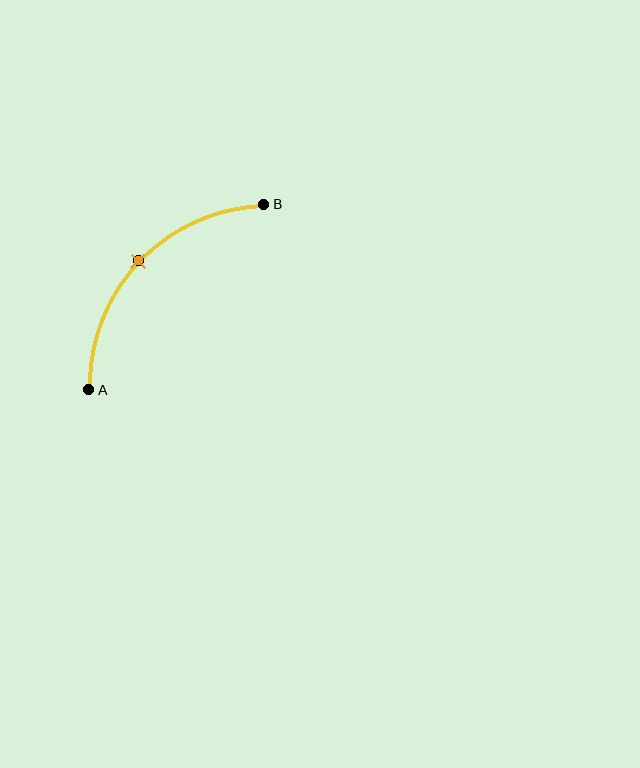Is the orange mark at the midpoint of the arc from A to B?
Yes. The orange mark lies on the arc at equal arc-length from both A and B — it is the arc midpoint.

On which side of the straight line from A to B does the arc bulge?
The arc bulges above and to the left of the straight line connecting A and B.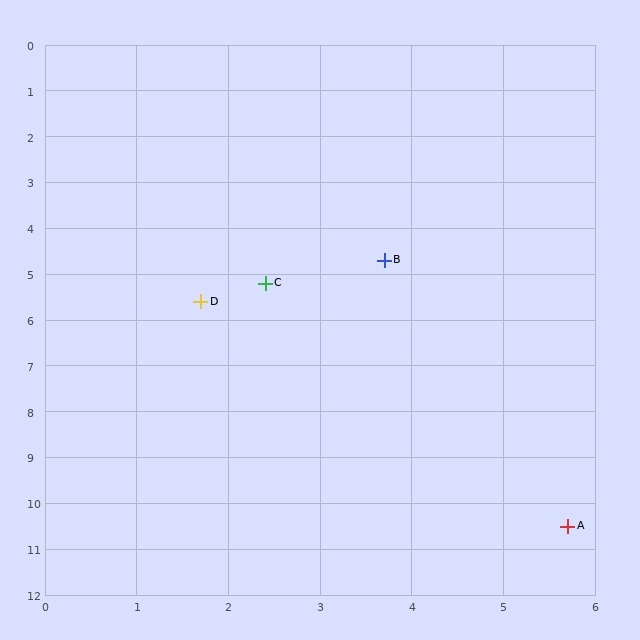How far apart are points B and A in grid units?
Points B and A are about 6.1 grid units apart.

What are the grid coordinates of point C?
Point C is at approximately (2.4, 5.2).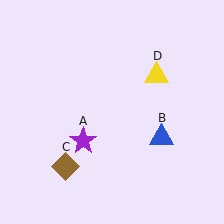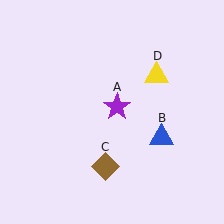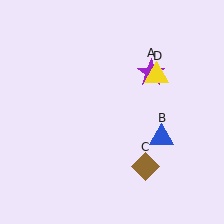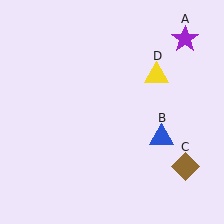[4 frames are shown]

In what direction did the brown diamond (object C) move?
The brown diamond (object C) moved right.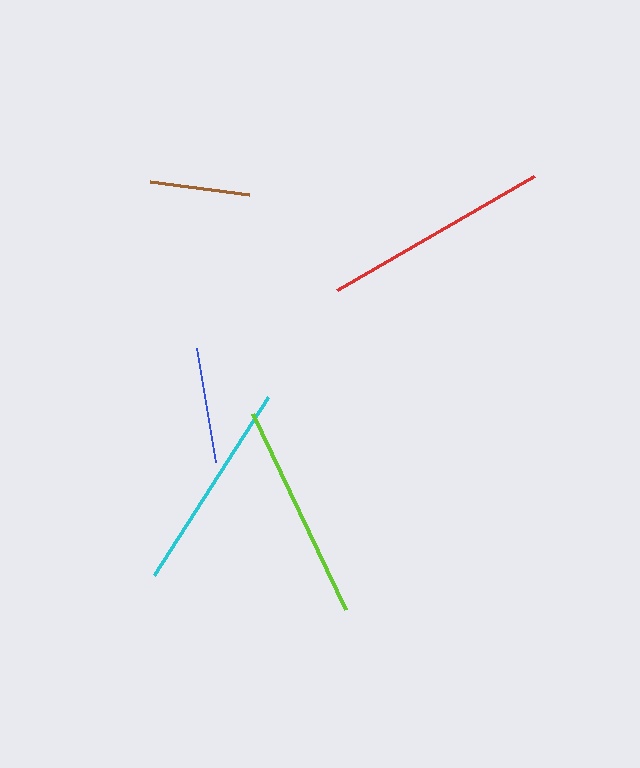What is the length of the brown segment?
The brown segment is approximately 100 pixels long.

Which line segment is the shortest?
The brown line is the shortest at approximately 100 pixels.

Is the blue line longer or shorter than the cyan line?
The cyan line is longer than the blue line.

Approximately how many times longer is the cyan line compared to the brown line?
The cyan line is approximately 2.1 times the length of the brown line.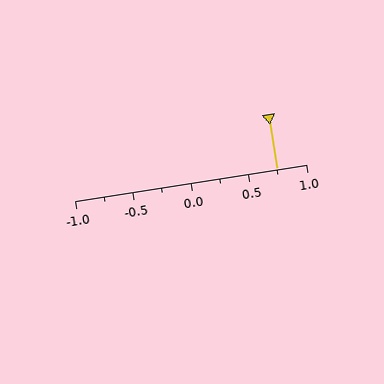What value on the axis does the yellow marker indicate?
The marker indicates approximately 0.75.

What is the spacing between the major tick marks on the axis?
The major ticks are spaced 0.5 apart.